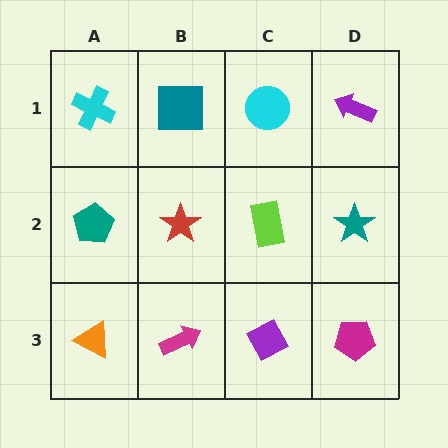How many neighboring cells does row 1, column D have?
2.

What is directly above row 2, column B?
A teal square.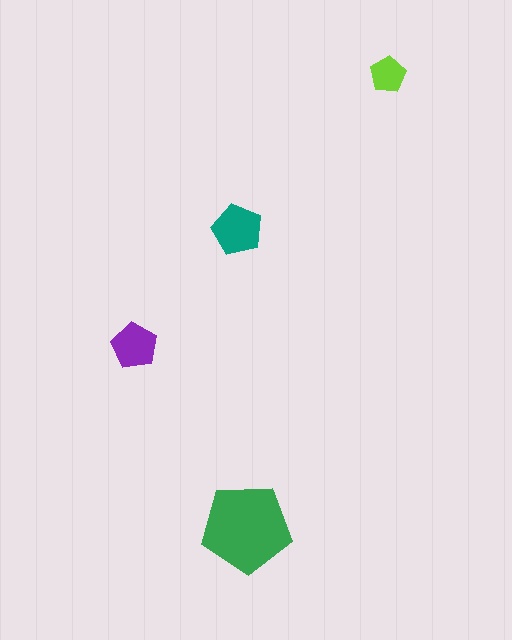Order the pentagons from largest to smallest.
the green one, the teal one, the purple one, the lime one.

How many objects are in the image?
There are 4 objects in the image.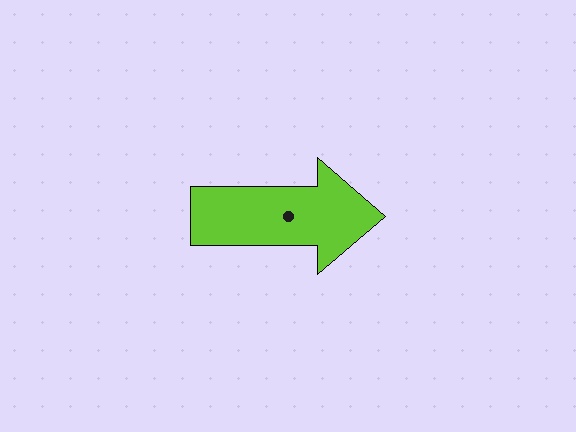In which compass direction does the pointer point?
East.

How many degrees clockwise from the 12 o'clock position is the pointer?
Approximately 90 degrees.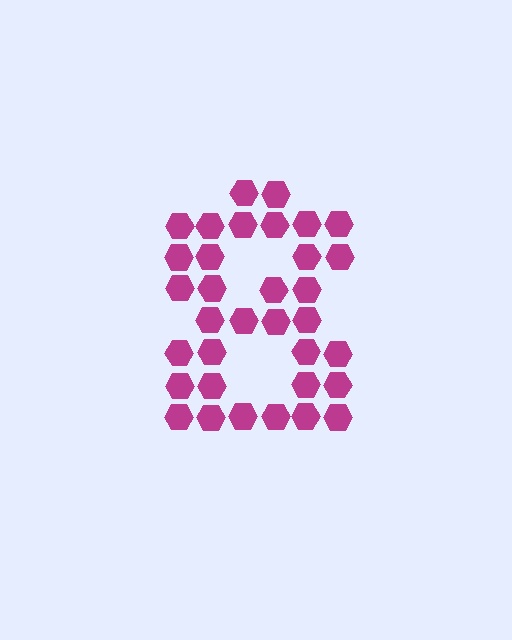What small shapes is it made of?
It is made of small hexagons.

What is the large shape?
The large shape is the digit 8.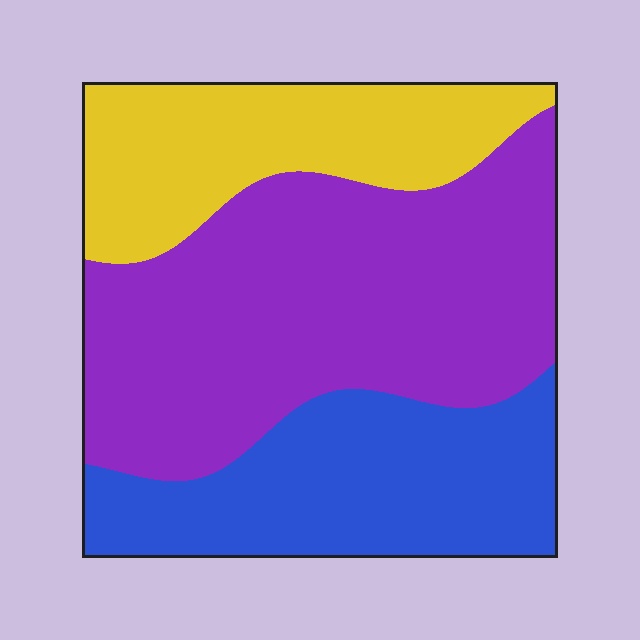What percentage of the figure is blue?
Blue covers 28% of the figure.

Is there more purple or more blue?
Purple.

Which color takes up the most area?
Purple, at roughly 50%.